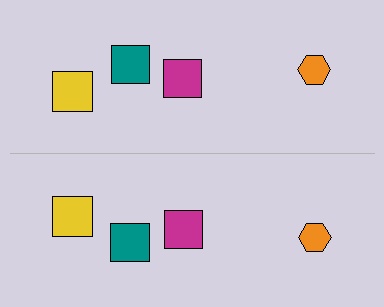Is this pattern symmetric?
Yes, this pattern has bilateral (reflection) symmetry.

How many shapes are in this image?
There are 8 shapes in this image.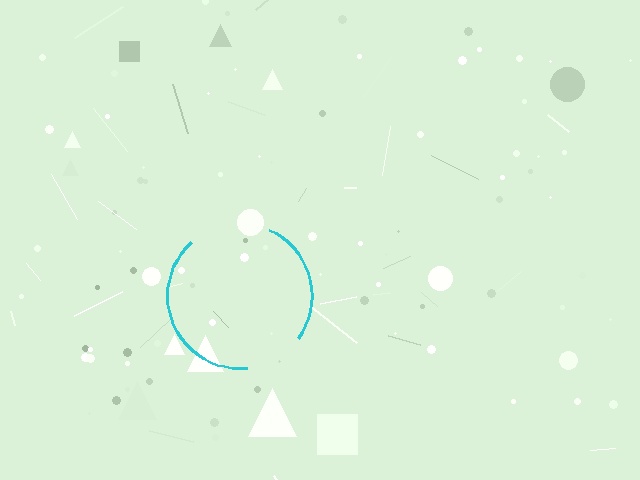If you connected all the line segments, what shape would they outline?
They would outline a circle.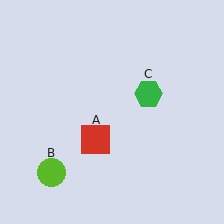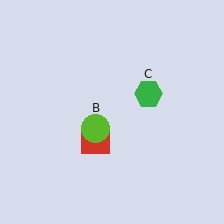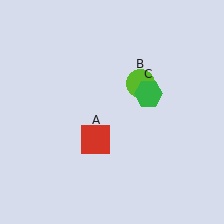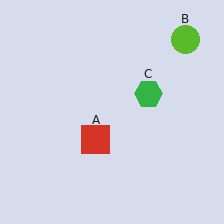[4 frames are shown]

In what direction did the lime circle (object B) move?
The lime circle (object B) moved up and to the right.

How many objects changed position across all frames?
1 object changed position: lime circle (object B).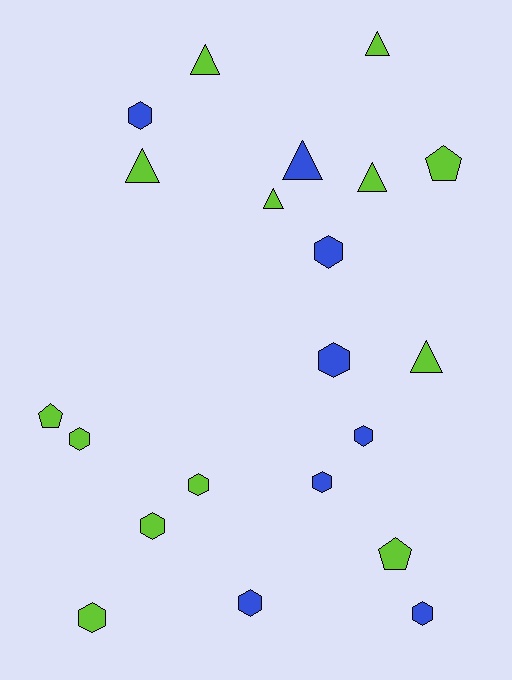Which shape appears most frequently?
Hexagon, with 11 objects.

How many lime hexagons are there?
There are 4 lime hexagons.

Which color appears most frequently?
Lime, with 13 objects.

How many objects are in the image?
There are 21 objects.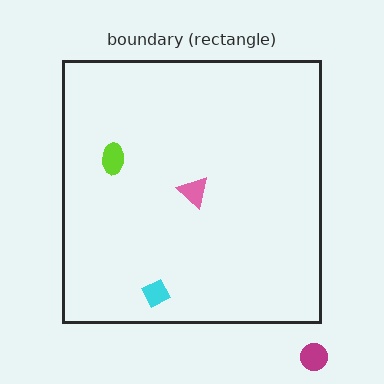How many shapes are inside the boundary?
3 inside, 1 outside.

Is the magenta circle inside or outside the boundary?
Outside.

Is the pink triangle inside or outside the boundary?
Inside.